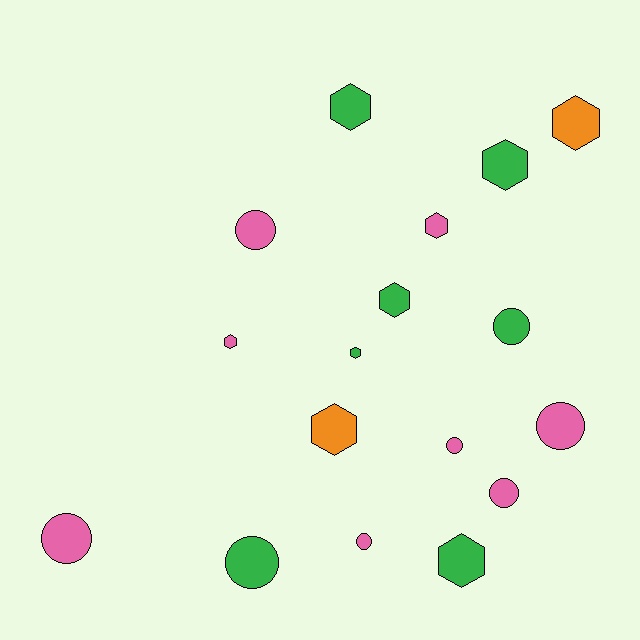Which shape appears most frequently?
Hexagon, with 9 objects.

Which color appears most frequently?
Pink, with 8 objects.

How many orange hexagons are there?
There are 2 orange hexagons.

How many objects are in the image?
There are 17 objects.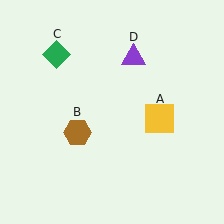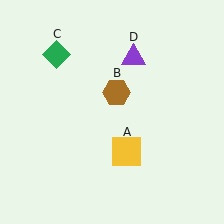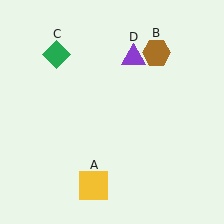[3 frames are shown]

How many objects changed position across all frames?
2 objects changed position: yellow square (object A), brown hexagon (object B).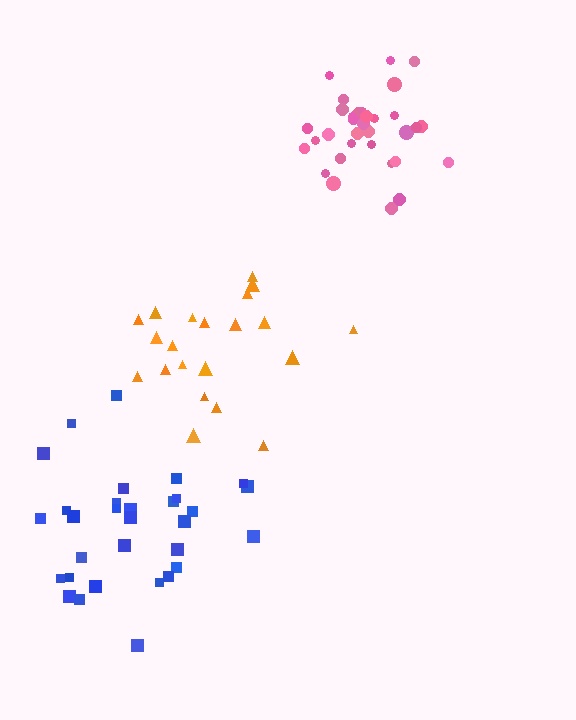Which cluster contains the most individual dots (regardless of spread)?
Pink (34).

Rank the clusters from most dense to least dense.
pink, blue, orange.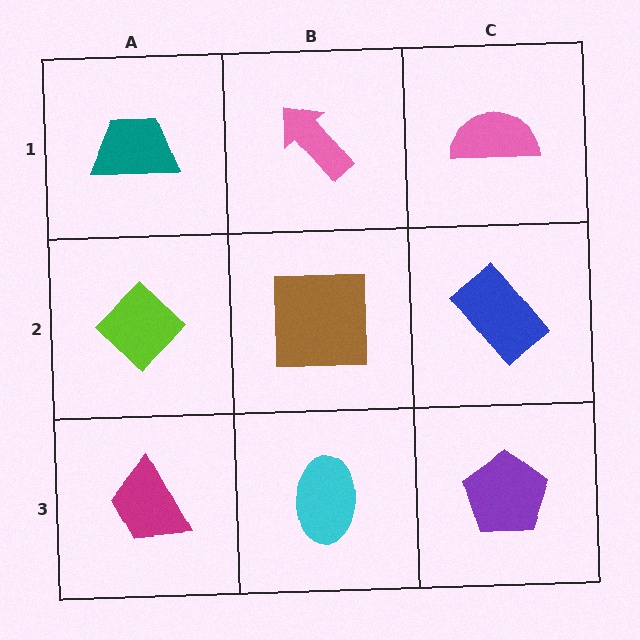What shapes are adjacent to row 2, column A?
A teal trapezoid (row 1, column A), a magenta trapezoid (row 3, column A), a brown square (row 2, column B).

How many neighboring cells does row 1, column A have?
2.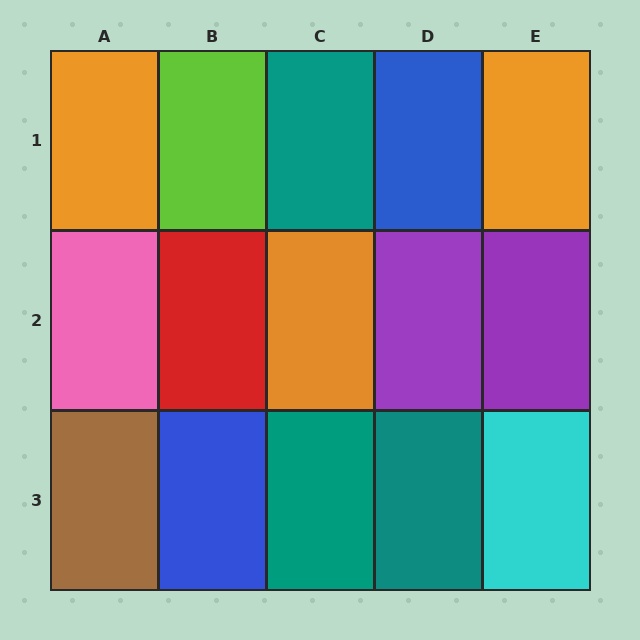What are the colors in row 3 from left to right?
Brown, blue, teal, teal, cyan.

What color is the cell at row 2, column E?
Purple.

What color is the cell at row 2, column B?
Red.